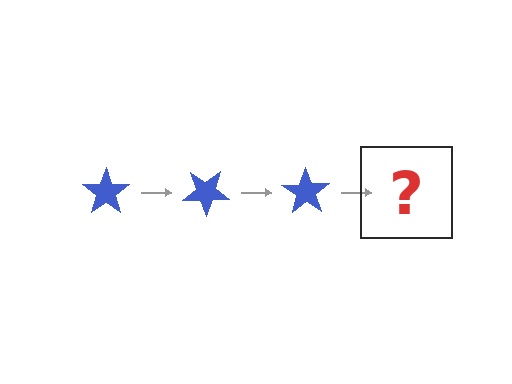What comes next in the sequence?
The next element should be a blue star rotated 105 degrees.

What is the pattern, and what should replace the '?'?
The pattern is that the star rotates 35 degrees each step. The '?' should be a blue star rotated 105 degrees.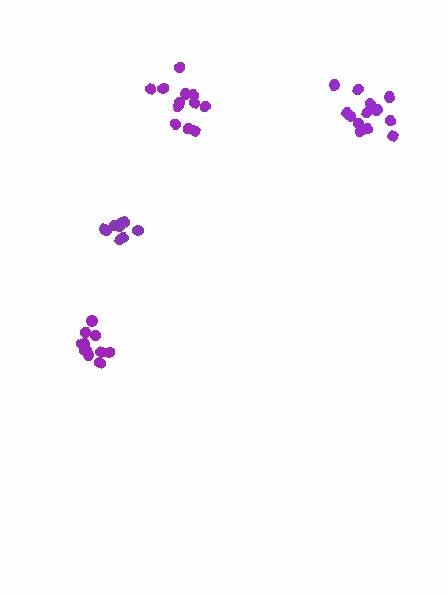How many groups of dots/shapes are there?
There are 4 groups.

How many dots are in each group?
Group 1: 13 dots, Group 2: 9 dots, Group 3: 10 dots, Group 4: 12 dots (44 total).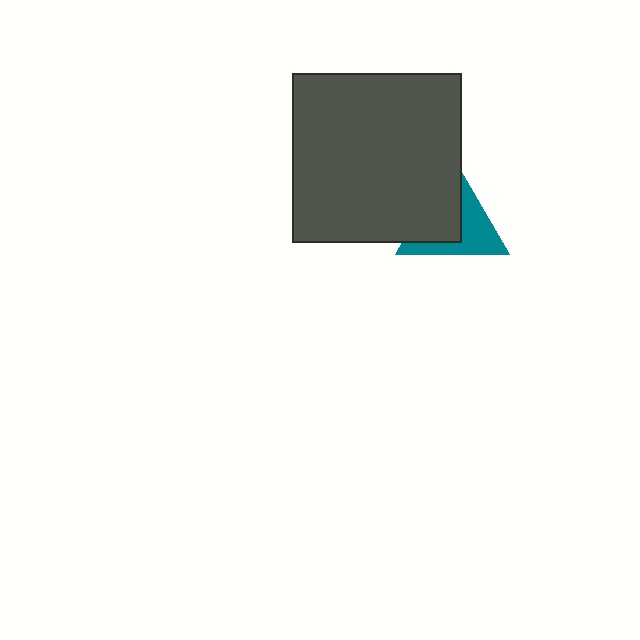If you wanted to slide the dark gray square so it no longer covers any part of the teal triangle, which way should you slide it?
Slide it left — that is the most direct way to separate the two shapes.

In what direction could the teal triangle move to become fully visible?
The teal triangle could move right. That would shift it out from behind the dark gray square entirely.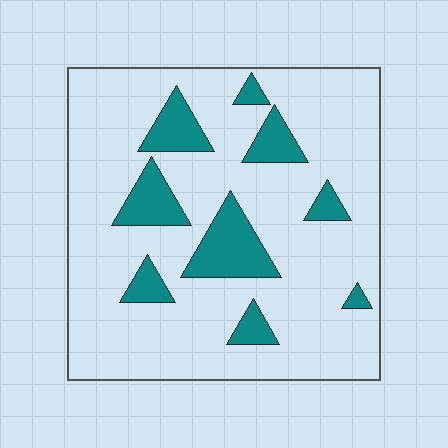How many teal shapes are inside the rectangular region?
9.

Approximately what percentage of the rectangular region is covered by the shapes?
Approximately 15%.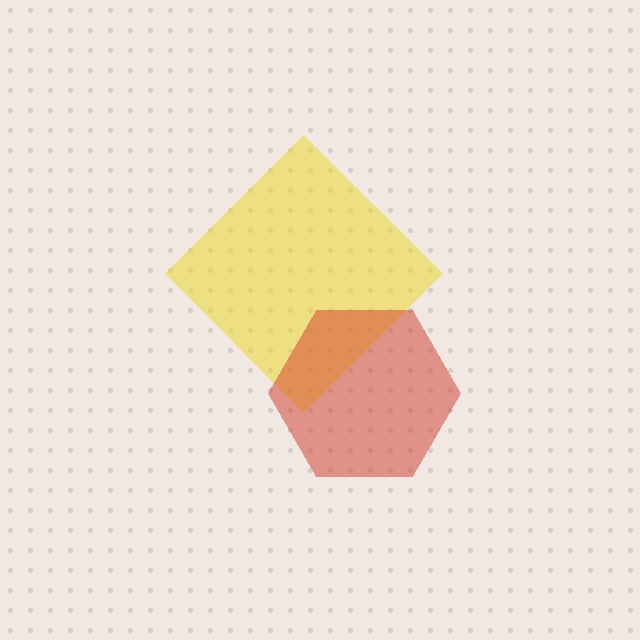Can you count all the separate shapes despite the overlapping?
Yes, there are 2 separate shapes.